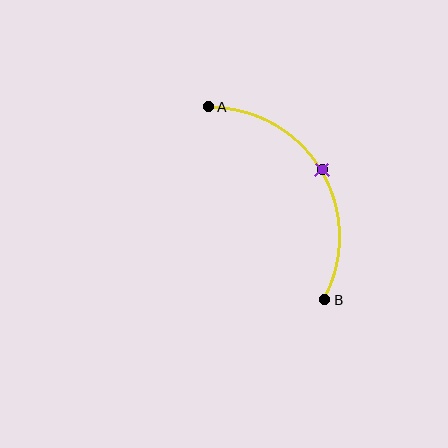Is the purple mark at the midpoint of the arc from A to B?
Yes. The purple mark lies on the arc at equal arc-length from both A and B — it is the arc midpoint.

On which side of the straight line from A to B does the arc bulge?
The arc bulges to the right of the straight line connecting A and B.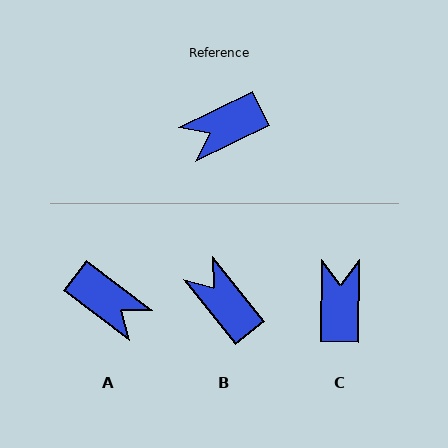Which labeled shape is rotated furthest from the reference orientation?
C, about 117 degrees away.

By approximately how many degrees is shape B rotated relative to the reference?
Approximately 77 degrees clockwise.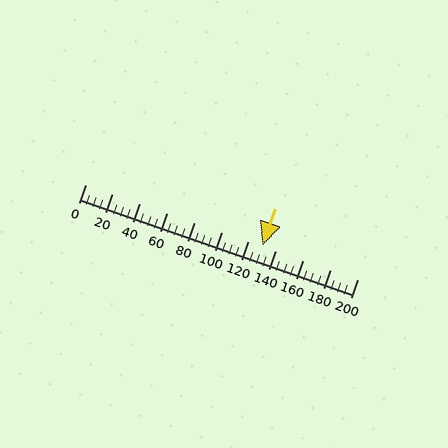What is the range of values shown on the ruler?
The ruler shows values from 0 to 200.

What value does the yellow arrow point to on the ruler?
The yellow arrow points to approximately 130.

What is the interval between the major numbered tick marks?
The major tick marks are spaced 20 units apart.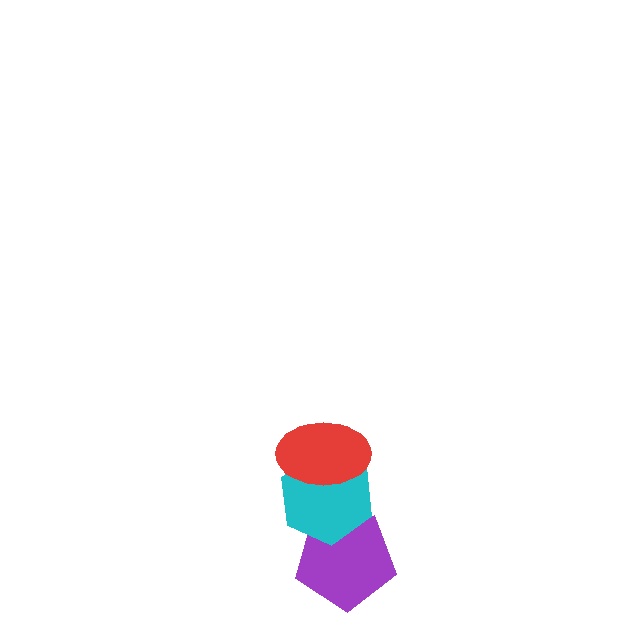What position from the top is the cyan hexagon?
The cyan hexagon is 2nd from the top.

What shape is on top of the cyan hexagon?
The red ellipse is on top of the cyan hexagon.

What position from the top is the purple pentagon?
The purple pentagon is 3rd from the top.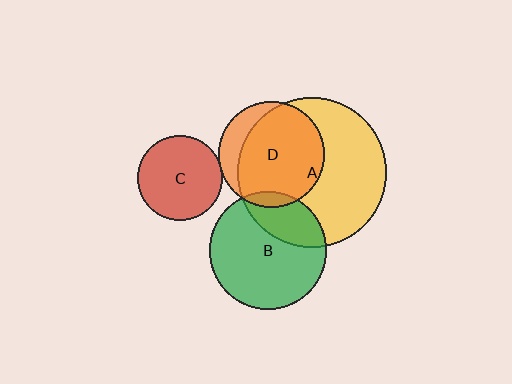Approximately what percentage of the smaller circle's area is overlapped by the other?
Approximately 5%.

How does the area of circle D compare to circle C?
Approximately 1.5 times.